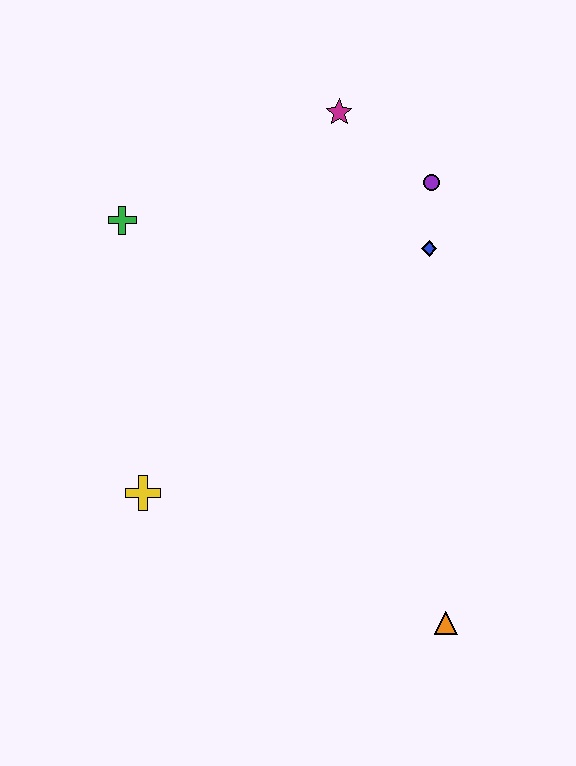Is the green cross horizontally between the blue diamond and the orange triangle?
No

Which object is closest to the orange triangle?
The yellow cross is closest to the orange triangle.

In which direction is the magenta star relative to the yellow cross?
The magenta star is above the yellow cross.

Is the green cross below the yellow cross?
No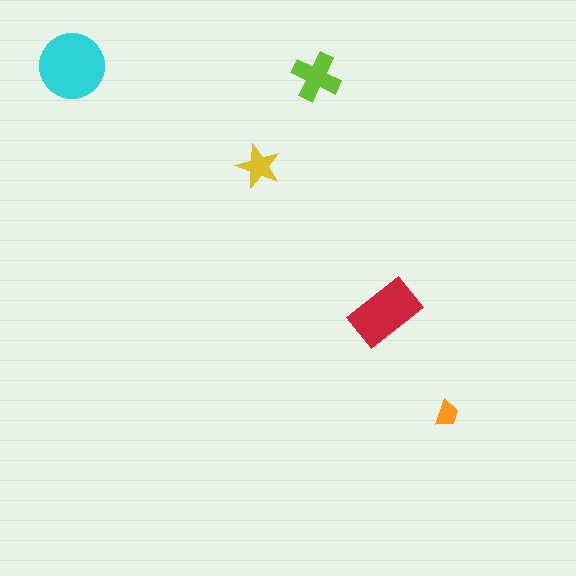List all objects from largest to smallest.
The cyan circle, the red rectangle, the lime cross, the yellow star, the orange trapezoid.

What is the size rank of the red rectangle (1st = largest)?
2nd.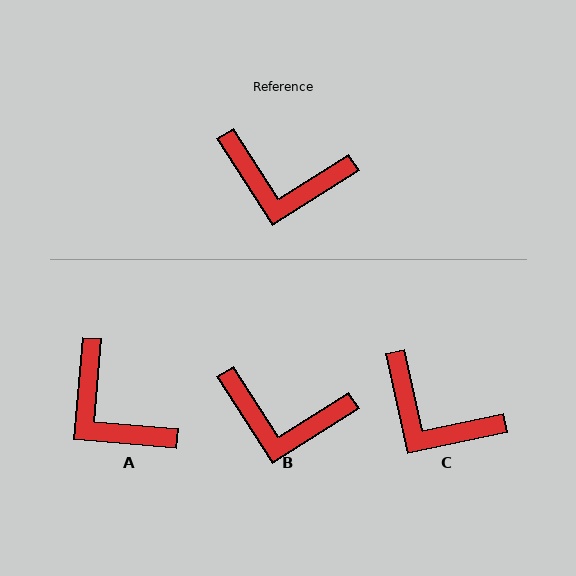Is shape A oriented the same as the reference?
No, it is off by about 37 degrees.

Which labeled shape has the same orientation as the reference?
B.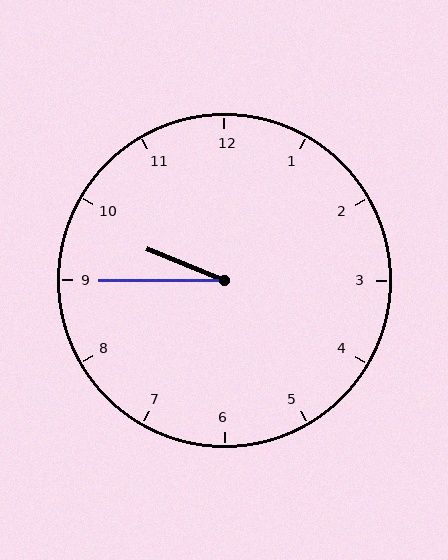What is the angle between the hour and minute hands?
Approximately 22 degrees.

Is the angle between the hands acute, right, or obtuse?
It is acute.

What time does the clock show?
9:45.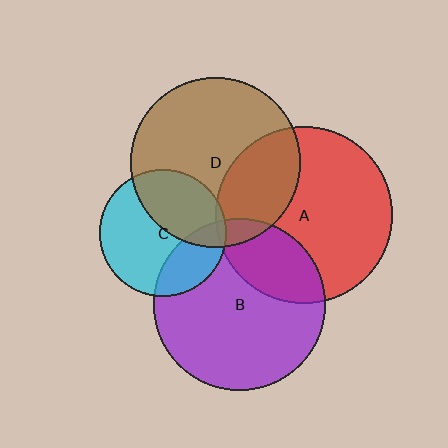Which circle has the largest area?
Circle A (red).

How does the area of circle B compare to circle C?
Approximately 1.8 times.